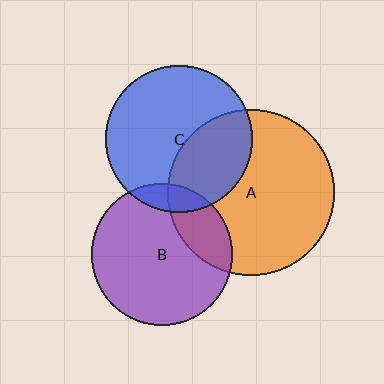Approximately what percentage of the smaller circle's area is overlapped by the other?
Approximately 10%.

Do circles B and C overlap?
Yes.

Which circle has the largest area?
Circle A (orange).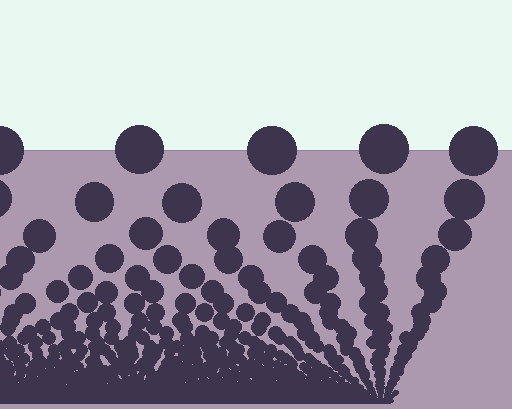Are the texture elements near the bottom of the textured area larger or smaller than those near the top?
Smaller. The gradient is inverted — elements near the bottom are smaller and denser.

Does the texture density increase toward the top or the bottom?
Density increases toward the bottom.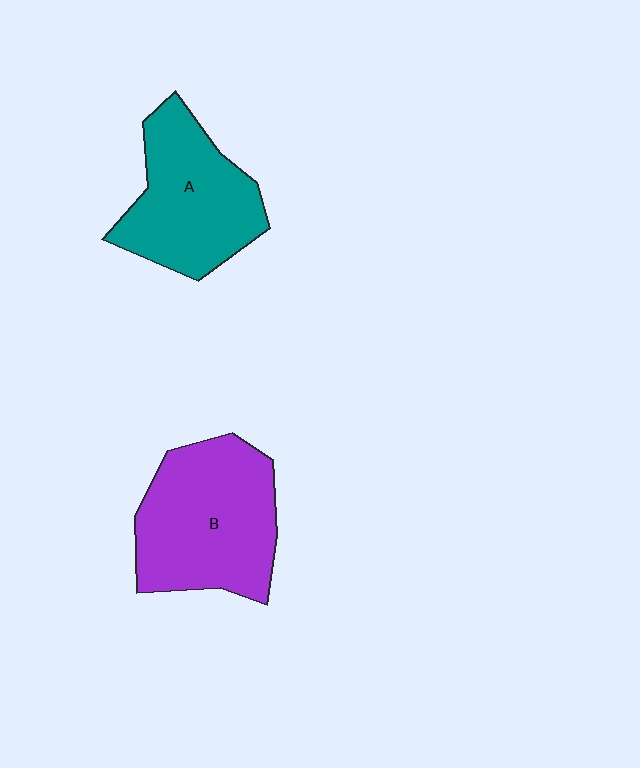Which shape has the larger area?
Shape B (purple).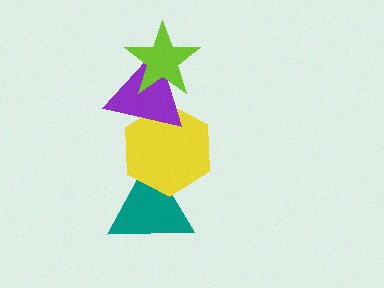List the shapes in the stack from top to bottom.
From top to bottom: the lime star, the purple triangle, the yellow hexagon, the teal triangle.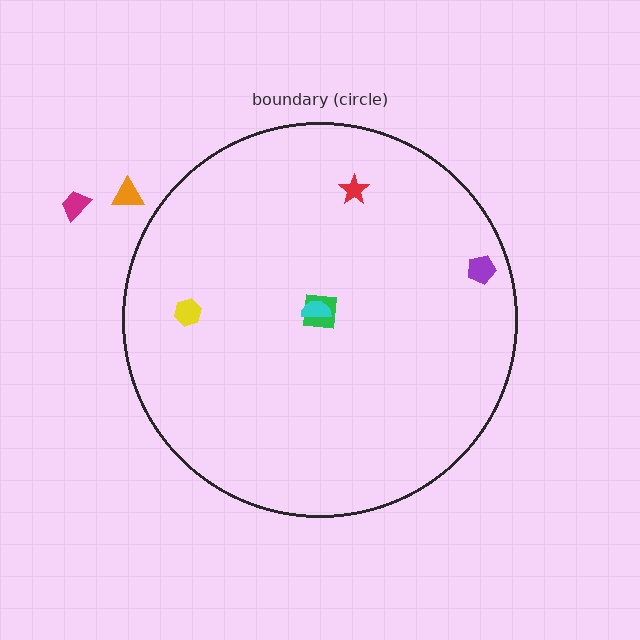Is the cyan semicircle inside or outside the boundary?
Inside.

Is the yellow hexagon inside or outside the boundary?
Inside.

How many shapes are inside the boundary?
5 inside, 2 outside.